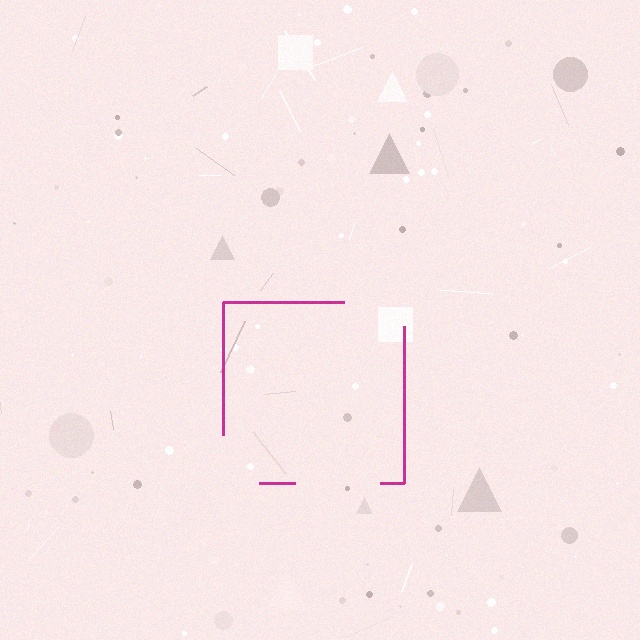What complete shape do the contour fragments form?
The contour fragments form a square.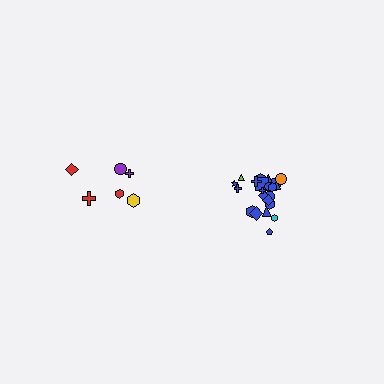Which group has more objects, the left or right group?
The right group.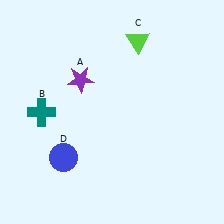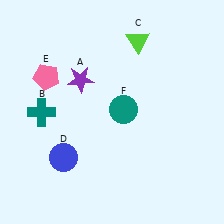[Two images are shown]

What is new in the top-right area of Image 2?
A teal circle (F) was added in the top-right area of Image 2.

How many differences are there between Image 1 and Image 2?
There are 2 differences between the two images.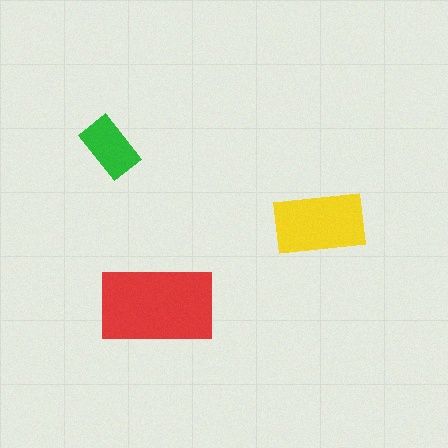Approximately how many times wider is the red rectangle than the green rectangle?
About 2 times wider.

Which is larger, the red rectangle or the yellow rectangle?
The red one.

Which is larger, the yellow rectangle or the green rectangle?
The yellow one.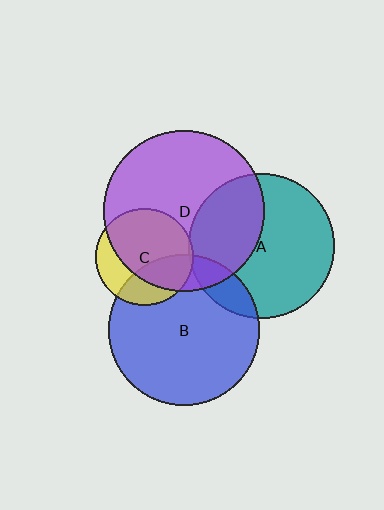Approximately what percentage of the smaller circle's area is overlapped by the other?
Approximately 35%.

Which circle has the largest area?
Circle D (purple).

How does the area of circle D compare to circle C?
Approximately 2.8 times.